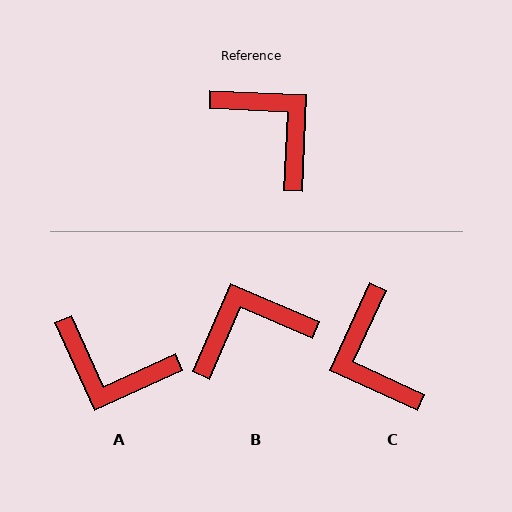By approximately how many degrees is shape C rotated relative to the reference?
Approximately 158 degrees counter-clockwise.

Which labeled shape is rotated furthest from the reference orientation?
C, about 158 degrees away.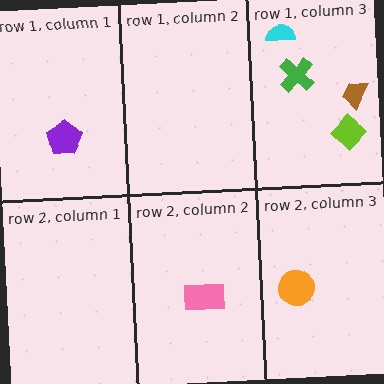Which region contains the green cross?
The row 1, column 3 region.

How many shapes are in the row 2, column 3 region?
1.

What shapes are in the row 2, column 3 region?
The orange circle.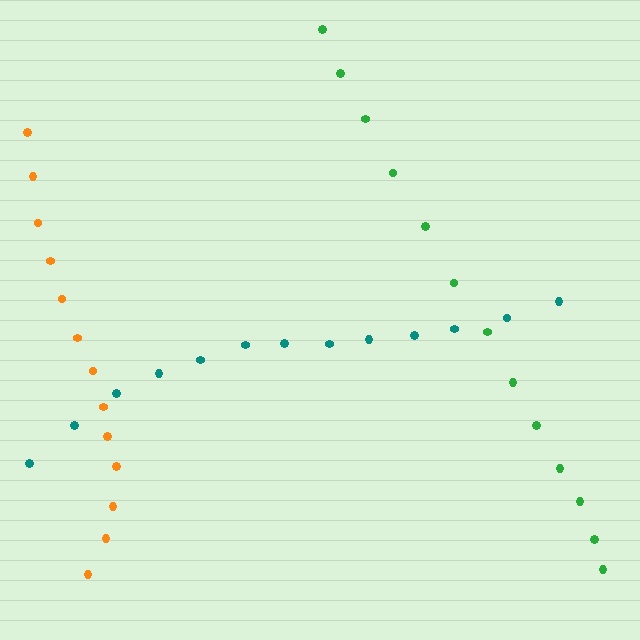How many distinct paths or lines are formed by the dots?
There are 3 distinct paths.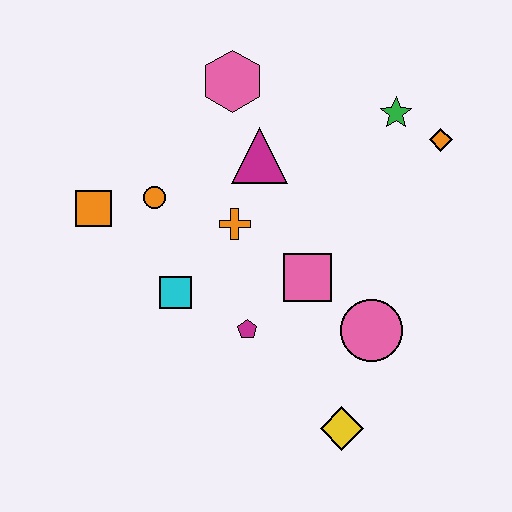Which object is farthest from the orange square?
The orange diamond is farthest from the orange square.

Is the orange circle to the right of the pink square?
No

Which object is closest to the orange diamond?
The green star is closest to the orange diamond.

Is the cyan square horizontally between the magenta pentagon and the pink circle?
No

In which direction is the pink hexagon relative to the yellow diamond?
The pink hexagon is above the yellow diamond.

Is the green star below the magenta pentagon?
No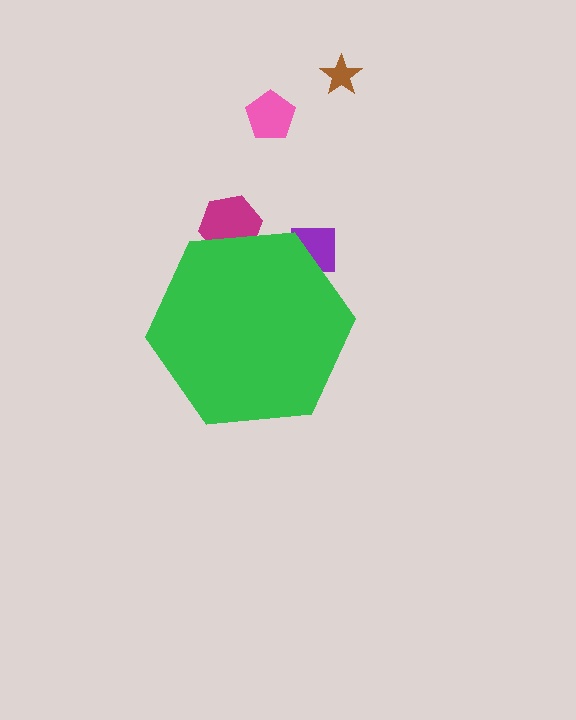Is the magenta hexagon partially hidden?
Yes, the magenta hexagon is partially hidden behind the green hexagon.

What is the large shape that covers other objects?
A green hexagon.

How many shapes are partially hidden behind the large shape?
2 shapes are partially hidden.